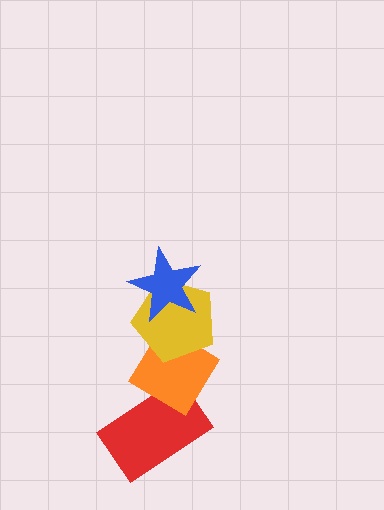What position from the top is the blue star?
The blue star is 1st from the top.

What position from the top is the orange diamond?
The orange diamond is 3rd from the top.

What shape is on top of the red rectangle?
The orange diamond is on top of the red rectangle.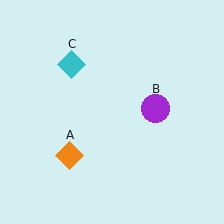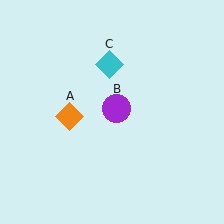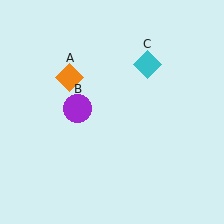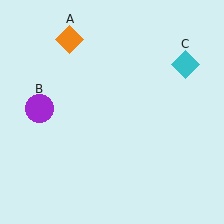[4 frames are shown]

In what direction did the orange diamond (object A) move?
The orange diamond (object A) moved up.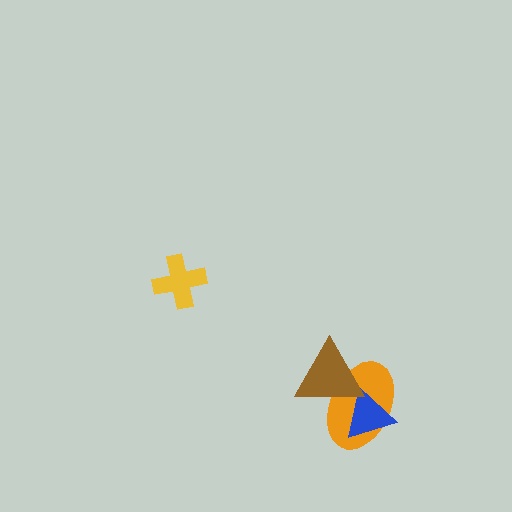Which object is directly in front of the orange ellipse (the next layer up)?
The blue triangle is directly in front of the orange ellipse.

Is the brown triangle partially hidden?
No, no other shape covers it.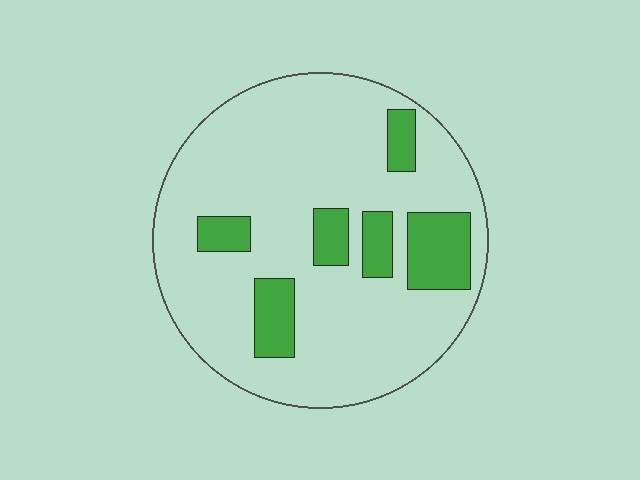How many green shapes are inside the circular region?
6.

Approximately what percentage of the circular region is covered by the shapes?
Approximately 20%.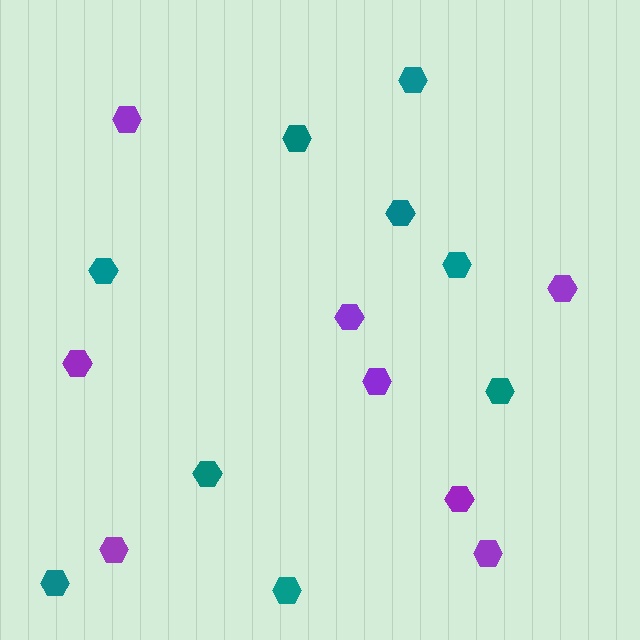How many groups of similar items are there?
There are 2 groups: one group of purple hexagons (8) and one group of teal hexagons (9).